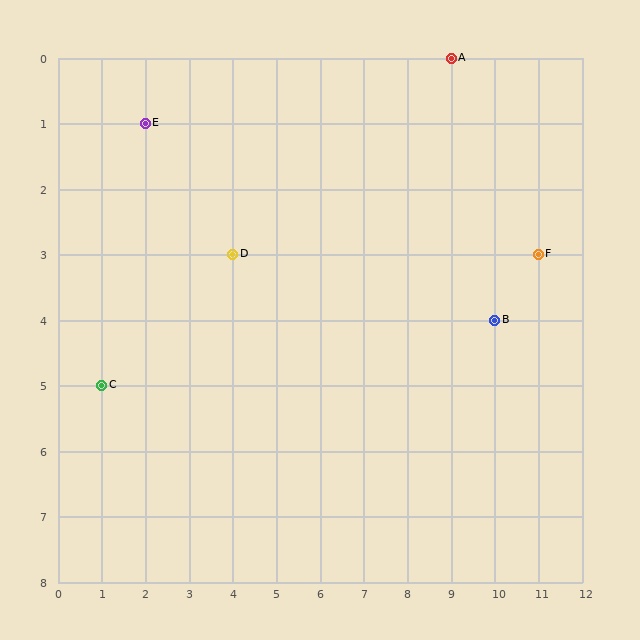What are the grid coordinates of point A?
Point A is at grid coordinates (9, 0).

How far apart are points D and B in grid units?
Points D and B are 6 columns and 1 row apart (about 6.1 grid units diagonally).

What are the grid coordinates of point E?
Point E is at grid coordinates (2, 1).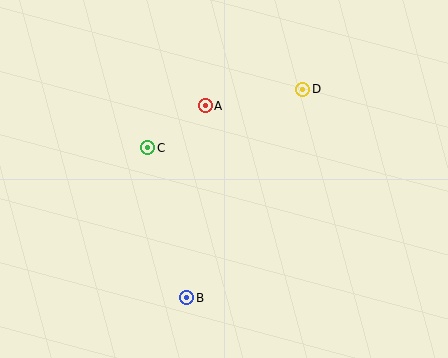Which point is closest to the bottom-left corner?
Point B is closest to the bottom-left corner.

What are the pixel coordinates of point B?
Point B is at (187, 298).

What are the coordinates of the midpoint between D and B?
The midpoint between D and B is at (245, 193).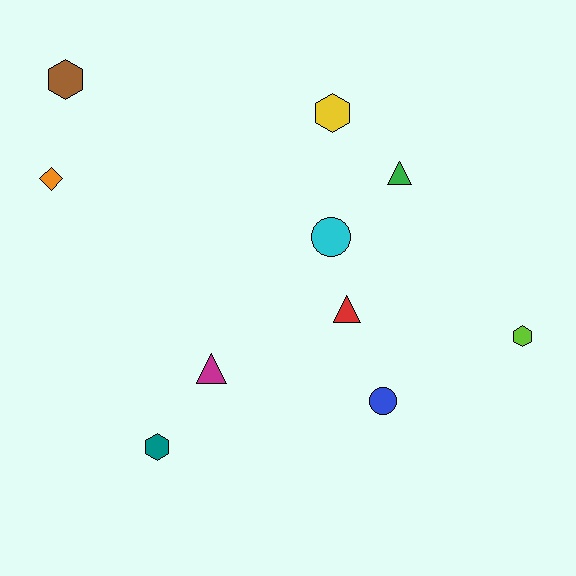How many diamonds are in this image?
There is 1 diamond.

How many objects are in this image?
There are 10 objects.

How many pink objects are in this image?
There are no pink objects.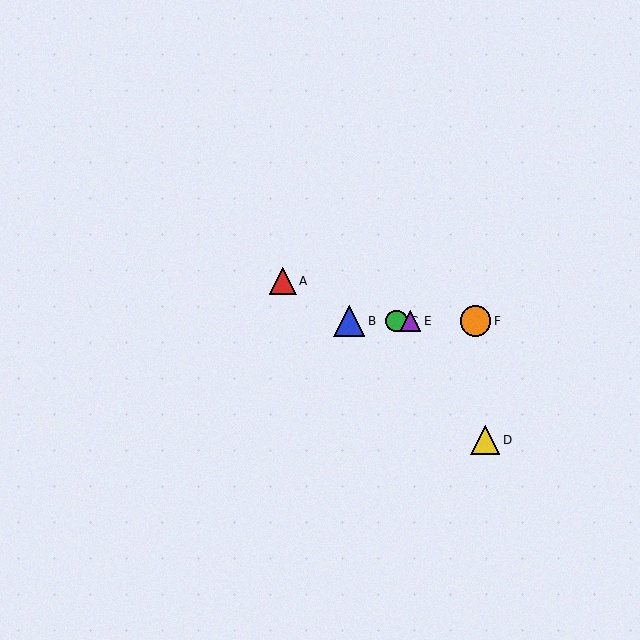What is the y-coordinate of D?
Object D is at y≈440.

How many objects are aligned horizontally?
4 objects (B, C, E, F) are aligned horizontally.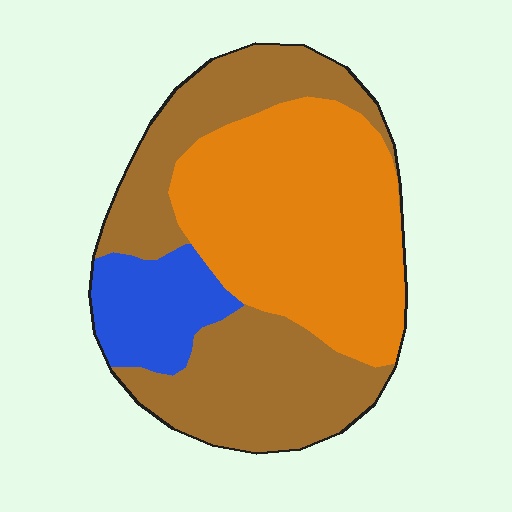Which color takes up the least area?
Blue, at roughly 15%.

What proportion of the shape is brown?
Brown covers around 45% of the shape.